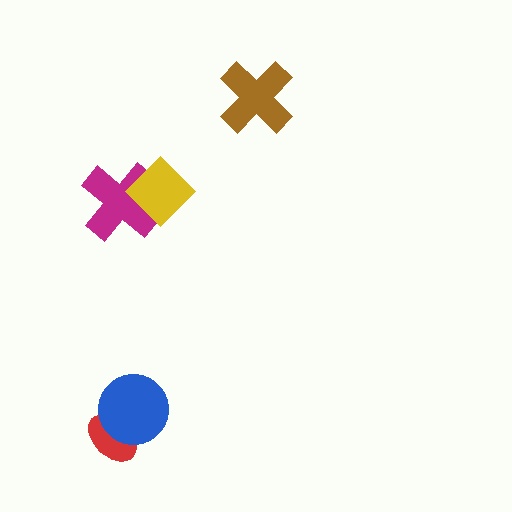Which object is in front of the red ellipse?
The blue circle is in front of the red ellipse.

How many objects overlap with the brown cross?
0 objects overlap with the brown cross.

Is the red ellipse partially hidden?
Yes, it is partially covered by another shape.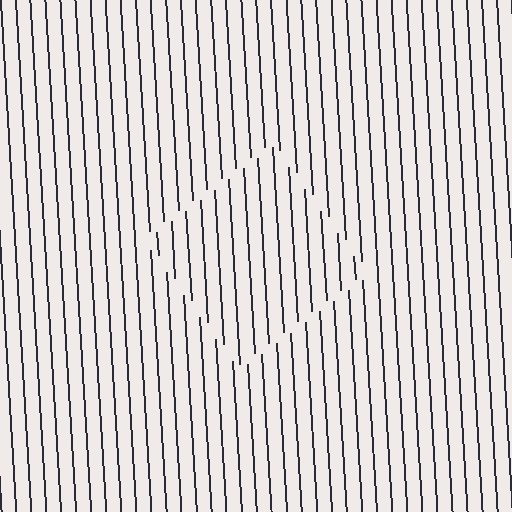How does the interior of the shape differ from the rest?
The interior of the shape contains the same grating, shifted by half a period — the contour is defined by the phase discontinuity where line-ends from the inner and outer gratings abut.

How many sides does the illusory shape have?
4 sides — the line-ends trace a square.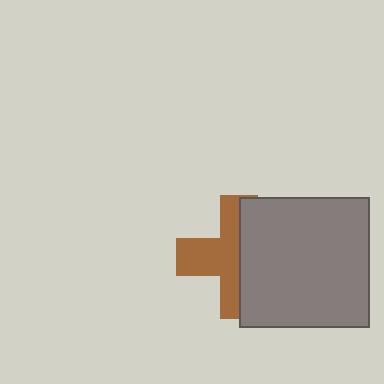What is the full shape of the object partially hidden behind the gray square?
The partially hidden object is a brown cross.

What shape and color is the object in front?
The object in front is a gray square.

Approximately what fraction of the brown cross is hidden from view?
Roughly 48% of the brown cross is hidden behind the gray square.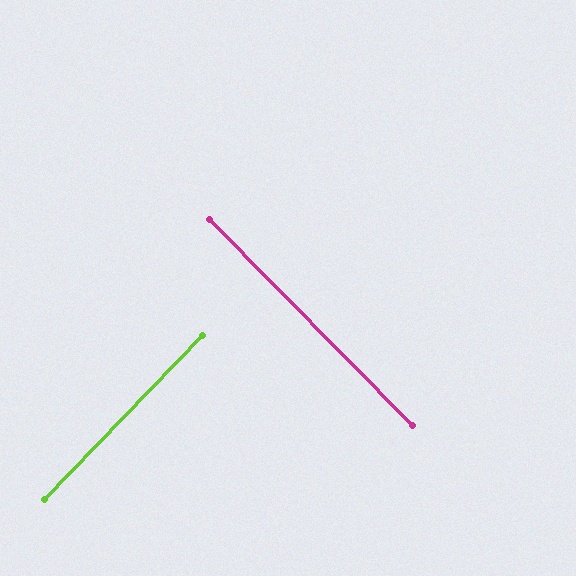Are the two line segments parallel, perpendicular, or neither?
Perpendicular — they meet at approximately 89°.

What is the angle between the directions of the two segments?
Approximately 89 degrees.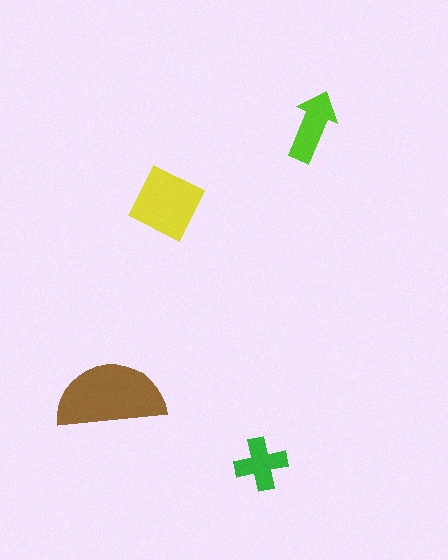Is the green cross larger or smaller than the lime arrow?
Smaller.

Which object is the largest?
The brown semicircle.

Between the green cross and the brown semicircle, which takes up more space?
The brown semicircle.